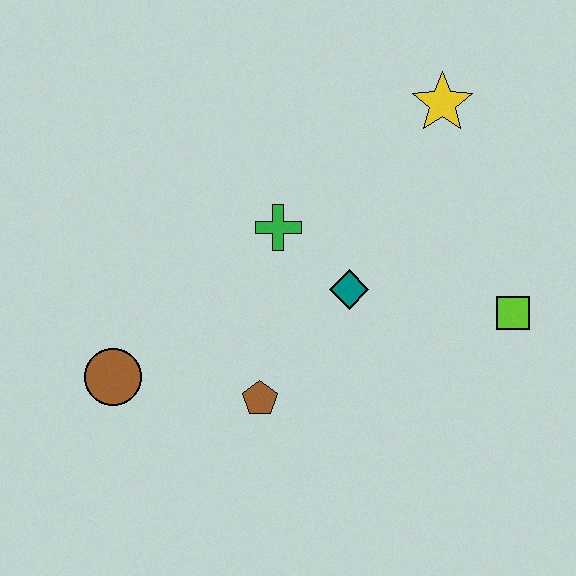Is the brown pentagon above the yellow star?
No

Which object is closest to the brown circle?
The brown pentagon is closest to the brown circle.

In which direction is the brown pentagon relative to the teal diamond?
The brown pentagon is below the teal diamond.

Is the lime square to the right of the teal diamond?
Yes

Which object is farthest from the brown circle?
The yellow star is farthest from the brown circle.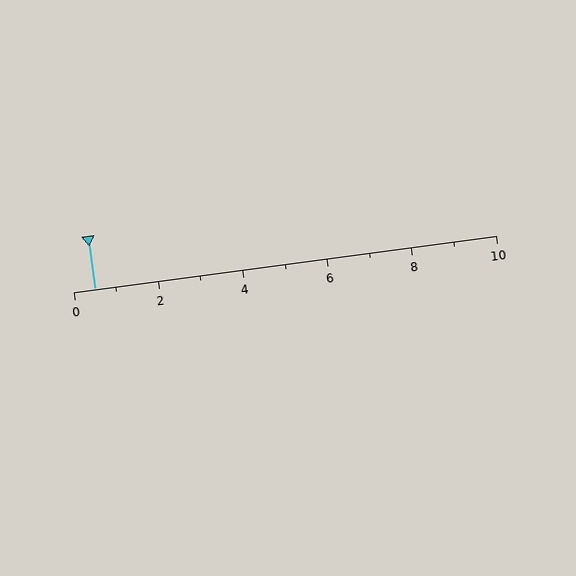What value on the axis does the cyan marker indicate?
The marker indicates approximately 0.5.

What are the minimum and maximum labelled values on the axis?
The axis runs from 0 to 10.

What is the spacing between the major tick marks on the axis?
The major ticks are spaced 2 apart.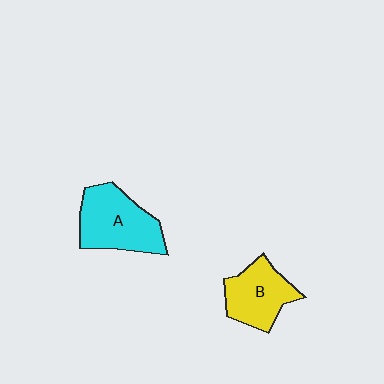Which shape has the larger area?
Shape A (cyan).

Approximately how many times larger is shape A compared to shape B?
Approximately 1.3 times.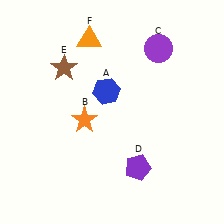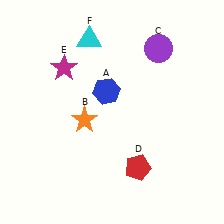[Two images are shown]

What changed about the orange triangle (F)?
In Image 1, F is orange. In Image 2, it changed to cyan.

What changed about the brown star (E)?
In Image 1, E is brown. In Image 2, it changed to magenta.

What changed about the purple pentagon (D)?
In Image 1, D is purple. In Image 2, it changed to red.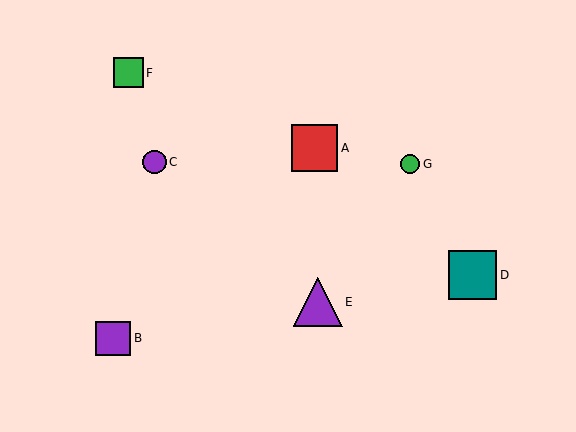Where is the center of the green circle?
The center of the green circle is at (410, 164).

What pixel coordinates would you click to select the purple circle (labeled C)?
Click at (154, 162) to select the purple circle C.